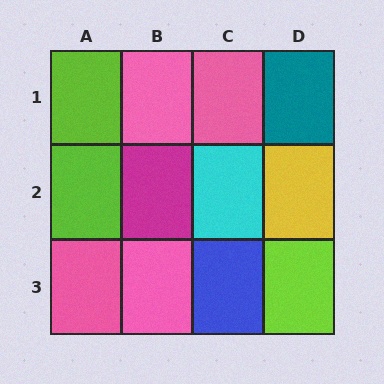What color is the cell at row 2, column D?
Yellow.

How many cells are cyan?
1 cell is cyan.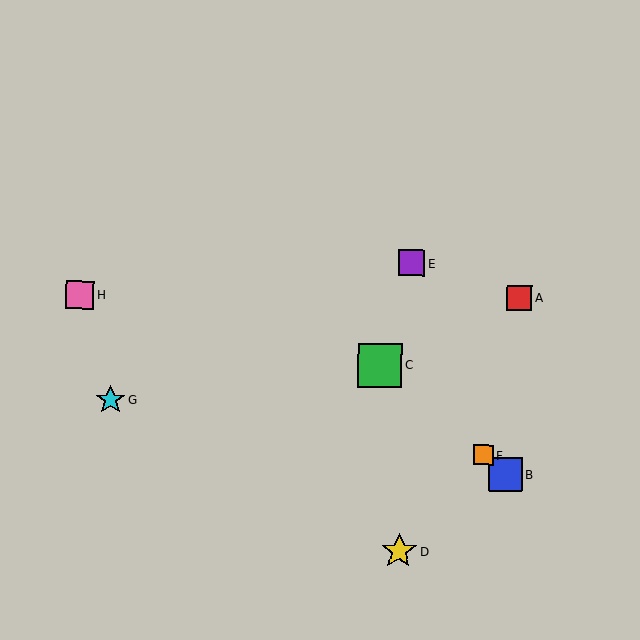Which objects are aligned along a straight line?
Objects B, C, F are aligned along a straight line.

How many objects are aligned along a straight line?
3 objects (B, C, F) are aligned along a straight line.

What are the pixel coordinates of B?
Object B is at (505, 474).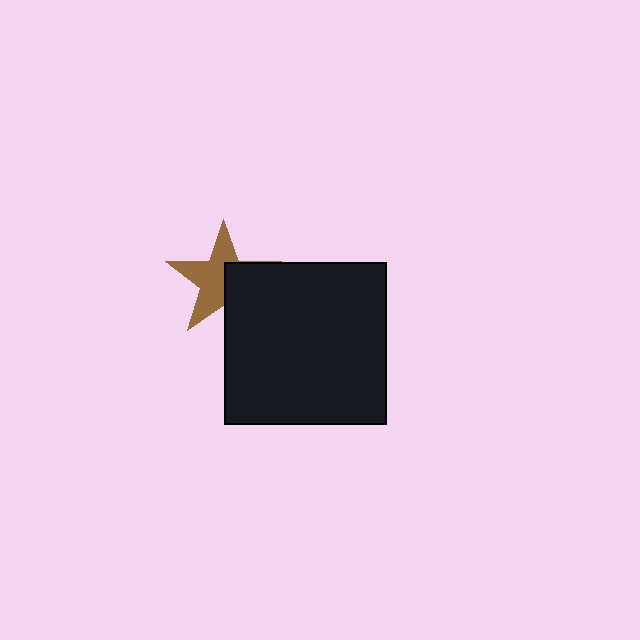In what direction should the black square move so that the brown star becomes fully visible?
The black square should move toward the lower-right. That is the shortest direction to clear the overlap and leave the brown star fully visible.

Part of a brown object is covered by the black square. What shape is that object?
It is a star.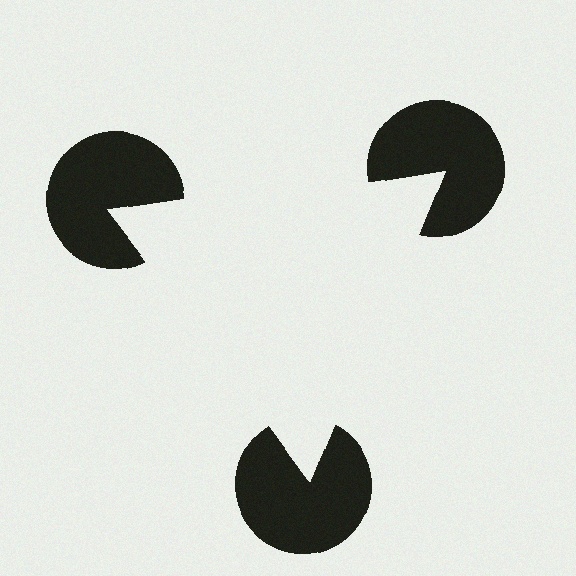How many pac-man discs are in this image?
There are 3 — one at each vertex of the illusory triangle.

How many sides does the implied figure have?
3 sides.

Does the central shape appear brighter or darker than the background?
It typically appears slightly brighter than the background, even though no actual brightness change is drawn.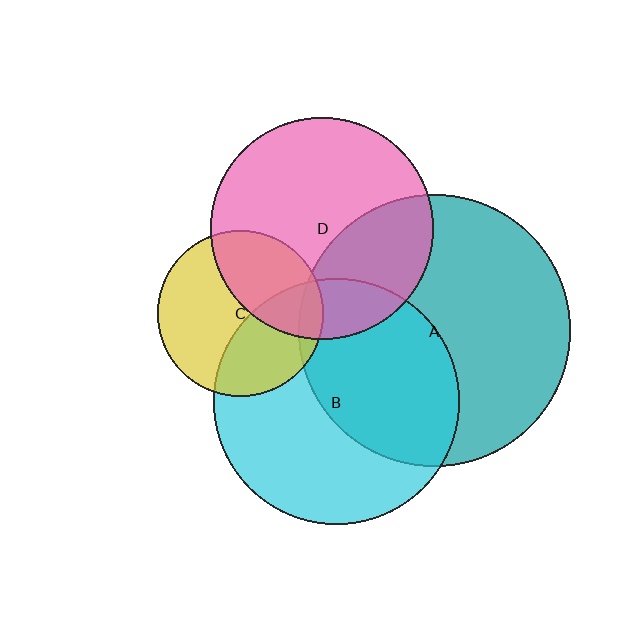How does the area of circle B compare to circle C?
Approximately 2.2 times.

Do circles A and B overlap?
Yes.